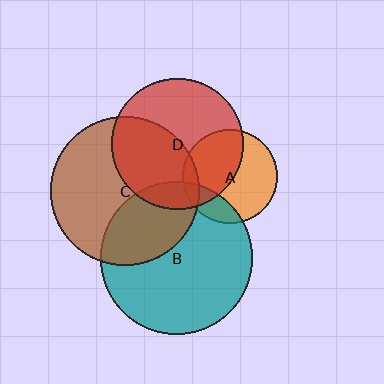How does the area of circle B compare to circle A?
Approximately 2.6 times.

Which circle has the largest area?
Circle B (teal).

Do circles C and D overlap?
Yes.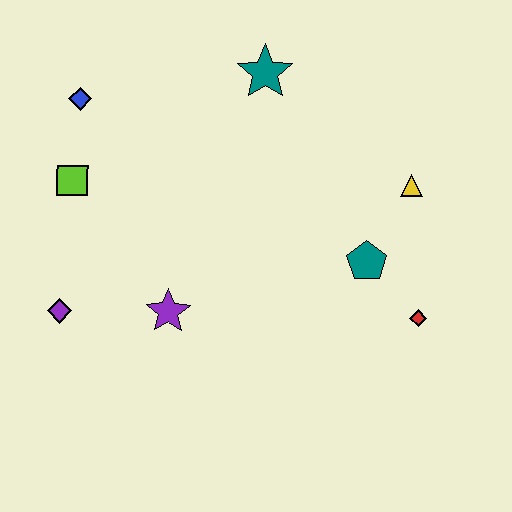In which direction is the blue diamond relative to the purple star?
The blue diamond is above the purple star.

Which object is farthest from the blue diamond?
The red diamond is farthest from the blue diamond.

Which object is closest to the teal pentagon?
The red diamond is closest to the teal pentagon.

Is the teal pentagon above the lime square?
No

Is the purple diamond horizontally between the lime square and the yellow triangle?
No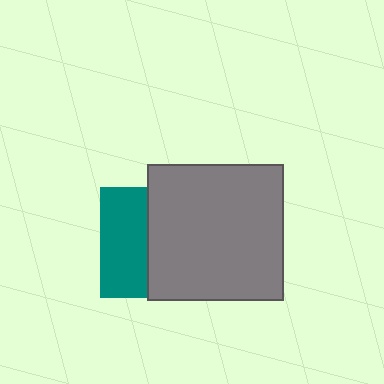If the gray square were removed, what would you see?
You would see the complete teal square.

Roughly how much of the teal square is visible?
A small part of it is visible (roughly 43%).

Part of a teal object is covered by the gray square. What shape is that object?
It is a square.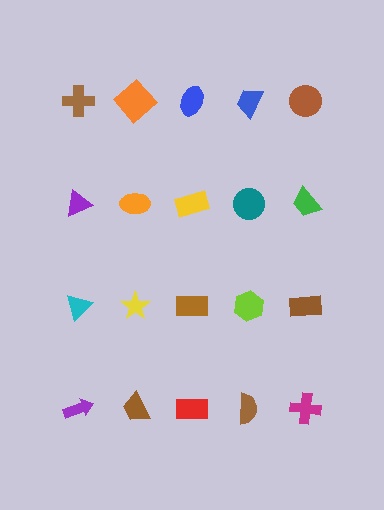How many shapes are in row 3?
5 shapes.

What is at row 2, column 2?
An orange ellipse.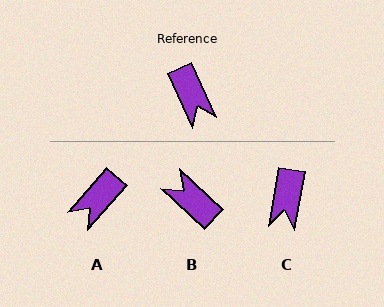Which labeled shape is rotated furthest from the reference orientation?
B, about 157 degrees away.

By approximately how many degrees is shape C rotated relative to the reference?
Approximately 35 degrees clockwise.